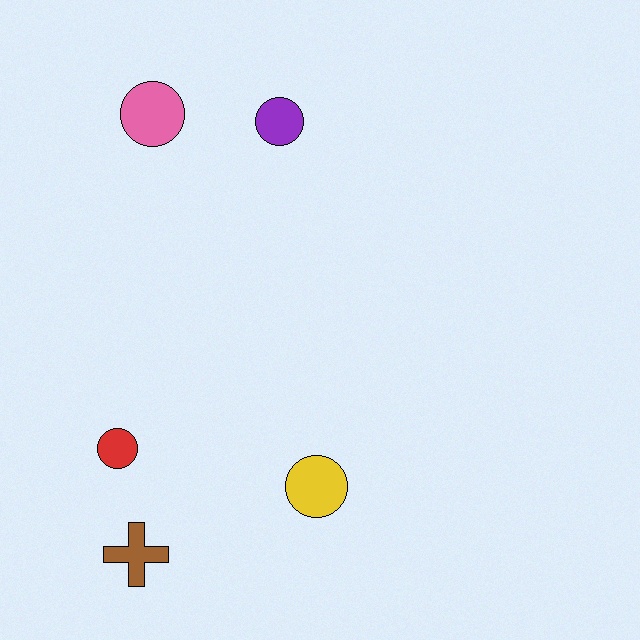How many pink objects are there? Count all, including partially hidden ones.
There is 1 pink object.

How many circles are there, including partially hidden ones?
There are 4 circles.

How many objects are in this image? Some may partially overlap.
There are 5 objects.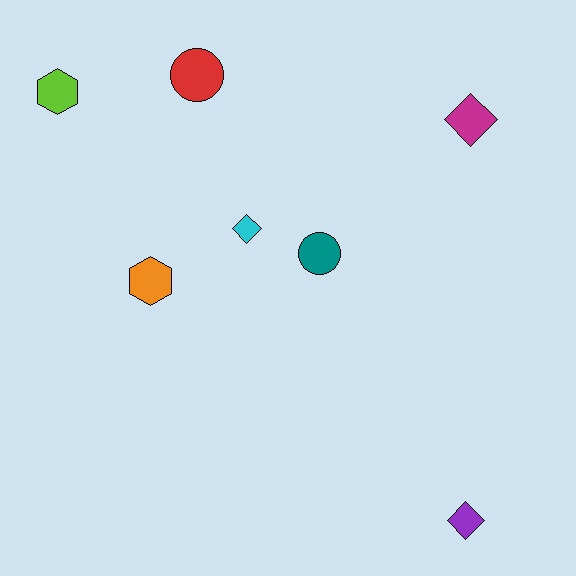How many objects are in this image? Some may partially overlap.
There are 7 objects.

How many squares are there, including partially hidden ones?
There are no squares.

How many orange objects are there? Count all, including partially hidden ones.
There is 1 orange object.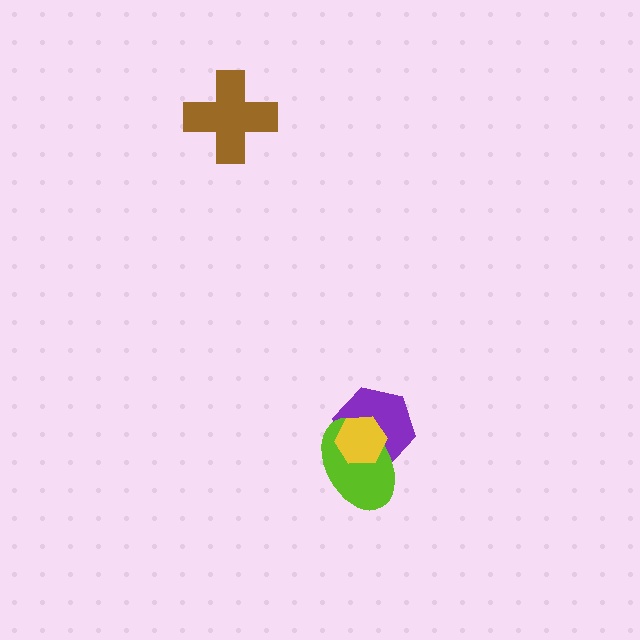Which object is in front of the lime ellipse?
The yellow hexagon is in front of the lime ellipse.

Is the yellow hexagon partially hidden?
No, no other shape covers it.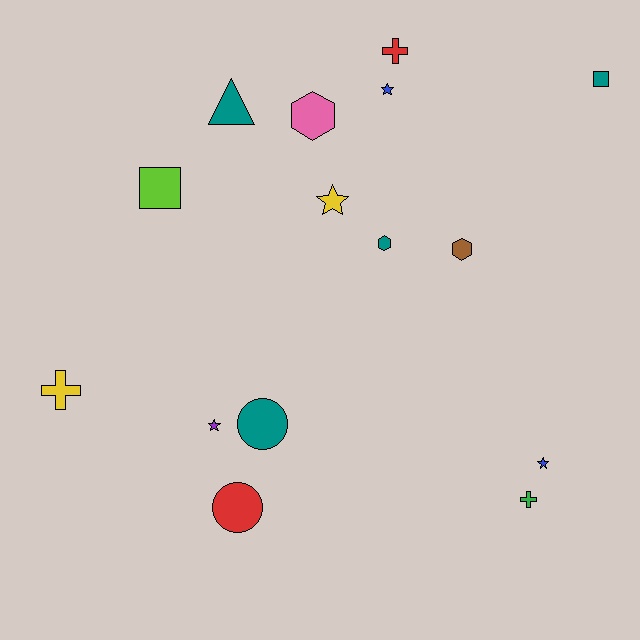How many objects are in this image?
There are 15 objects.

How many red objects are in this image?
There are 2 red objects.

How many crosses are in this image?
There are 3 crosses.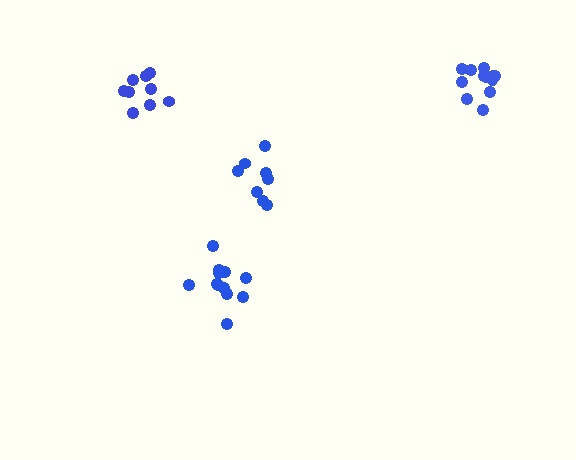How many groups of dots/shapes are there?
There are 4 groups.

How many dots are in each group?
Group 1: 9 dots, Group 2: 8 dots, Group 3: 12 dots, Group 4: 12 dots (41 total).